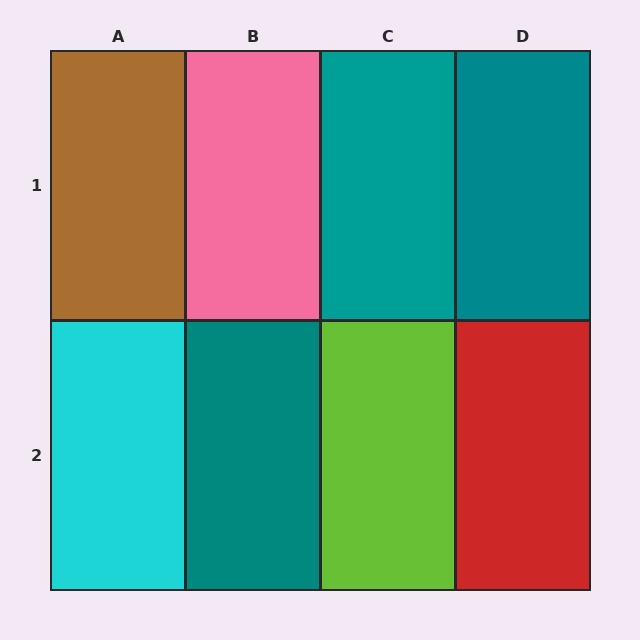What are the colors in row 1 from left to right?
Brown, pink, teal, teal.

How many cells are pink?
1 cell is pink.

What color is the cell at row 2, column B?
Teal.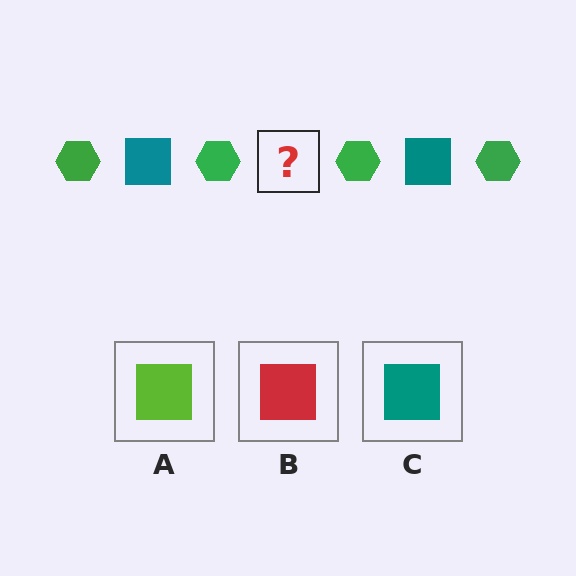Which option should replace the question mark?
Option C.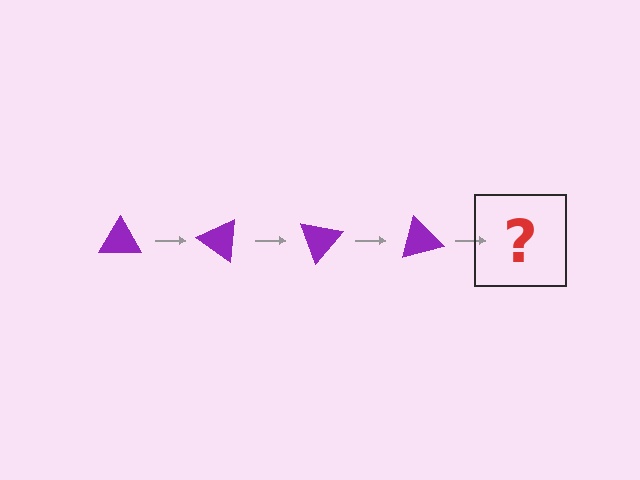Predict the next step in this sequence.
The next step is a purple triangle rotated 140 degrees.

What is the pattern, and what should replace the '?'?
The pattern is that the triangle rotates 35 degrees each step. The '?' should be a purple triangle rotated 140 degrees.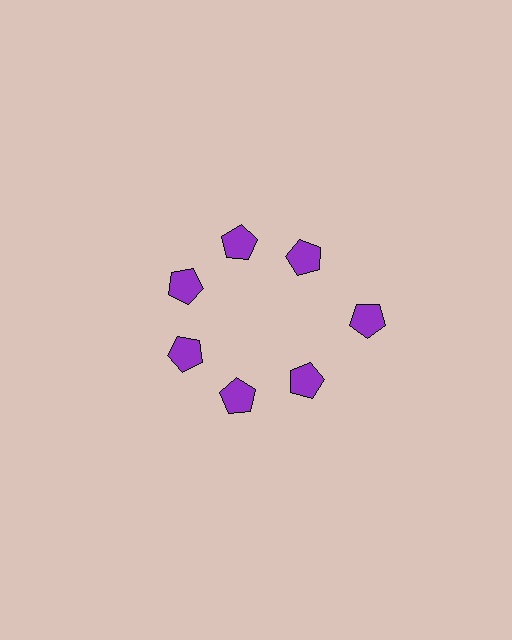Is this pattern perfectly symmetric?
No. The 7 purple pentagons are arranged in a ring, but one element near the 3 o'clock position is pushed outward from the center, breaking the 7-fold rotational symmetry.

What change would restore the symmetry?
The symmetry would be restored by moving it inward, back onto the ring so that all 7 pentagons sit at equal angles and equal distance from the center.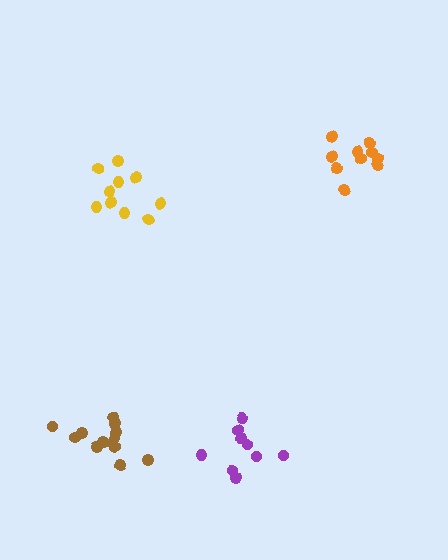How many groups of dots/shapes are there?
There are 4 groups.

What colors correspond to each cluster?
The clusters are colored: yellow, purple, brown, orange.